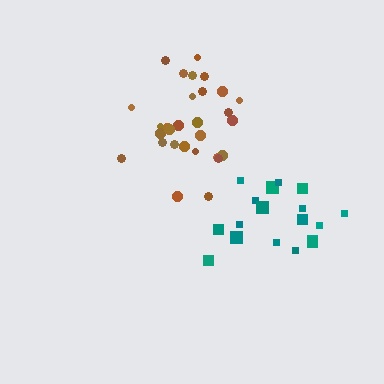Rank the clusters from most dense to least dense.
brown, teal.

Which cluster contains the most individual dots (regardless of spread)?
Brown (29).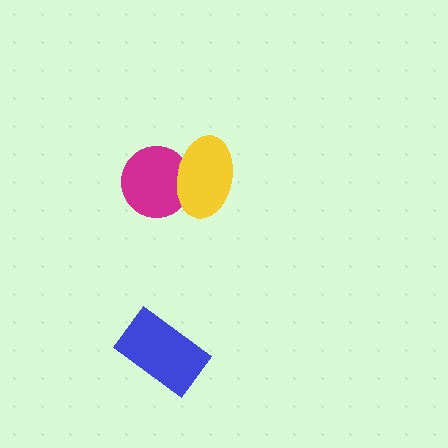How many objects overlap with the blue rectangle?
0 objects overlap with the blue rectangle.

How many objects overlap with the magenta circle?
1 object overlaps with the magenta circle.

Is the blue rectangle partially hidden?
No, no other shape covers it.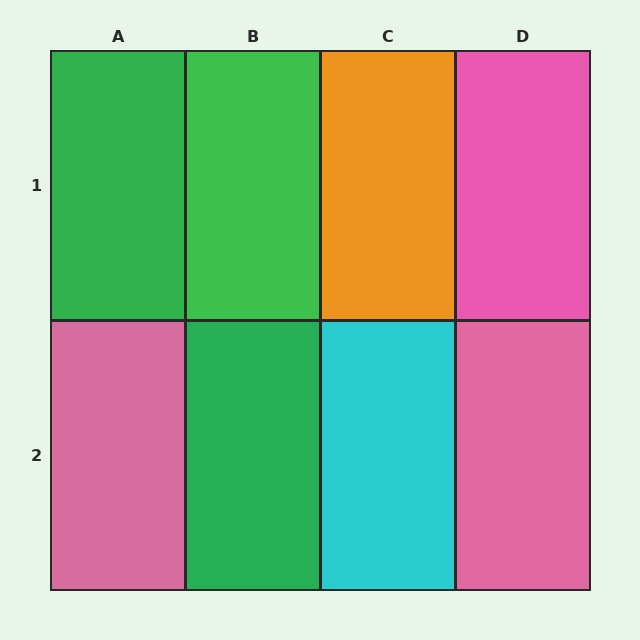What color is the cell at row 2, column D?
Pink.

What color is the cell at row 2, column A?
Pink.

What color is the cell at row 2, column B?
Green.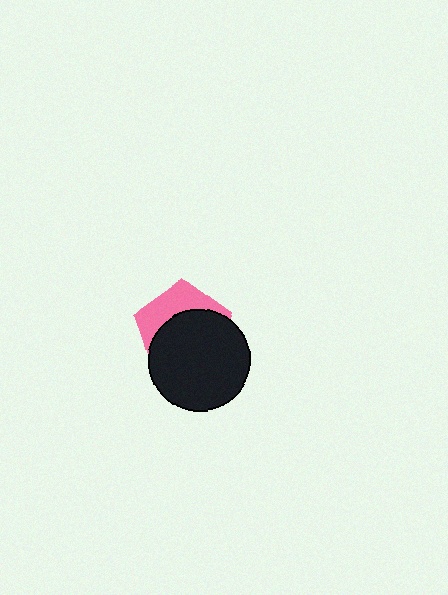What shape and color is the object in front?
The object in front is a black circle.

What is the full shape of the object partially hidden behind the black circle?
The partially hidden object is a pink pentagon.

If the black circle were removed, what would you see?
You would see the complete pink pentagon.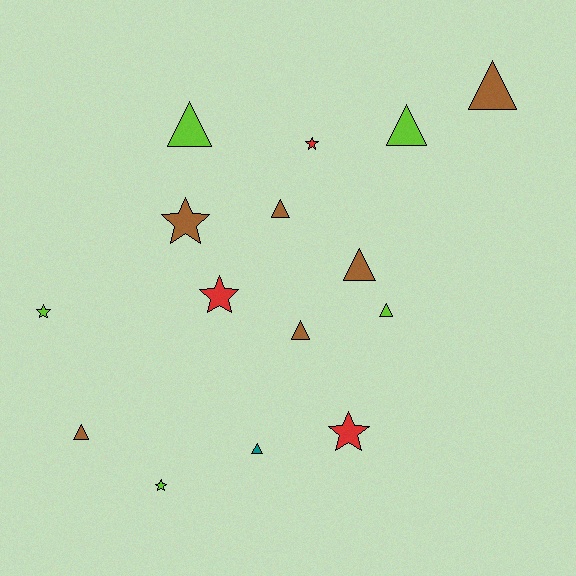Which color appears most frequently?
Brown, with 6 objects.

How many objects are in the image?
There are 15 objects.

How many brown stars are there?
There is 1 brown star.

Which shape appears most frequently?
Triangle, with 9 objects.